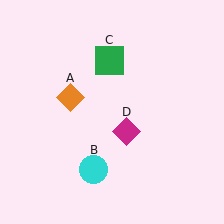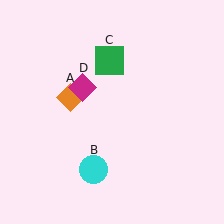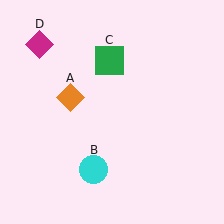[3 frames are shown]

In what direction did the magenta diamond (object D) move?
The magenta diamond (object D) moved up and to the left.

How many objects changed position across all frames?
1 object changed position: magenta diamond (object D).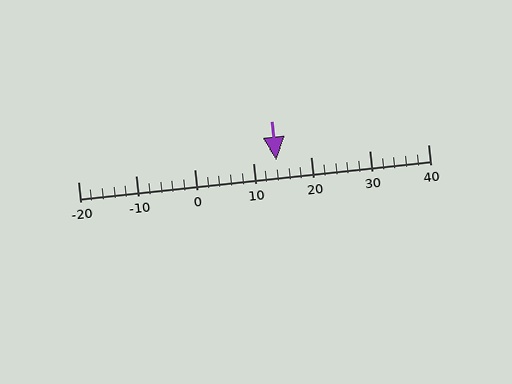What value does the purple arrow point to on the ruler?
The purple arrow points to approximately 14.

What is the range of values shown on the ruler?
The ruler shows values from -20 to 40.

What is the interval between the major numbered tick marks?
The major tick marks are spaced 10 units apart.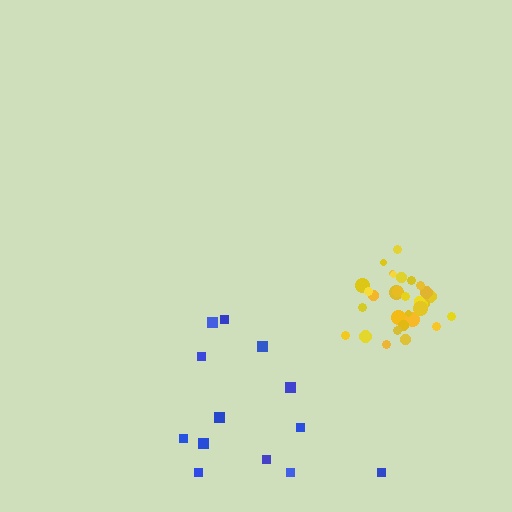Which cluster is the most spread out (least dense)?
Blue.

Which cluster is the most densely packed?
Yellow.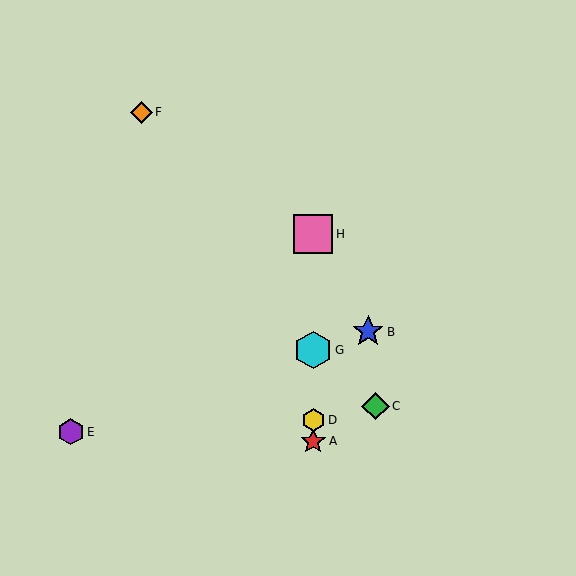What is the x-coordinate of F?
Object F is at x≈141.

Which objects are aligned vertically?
Objects A, D, G, H are aligned vertically.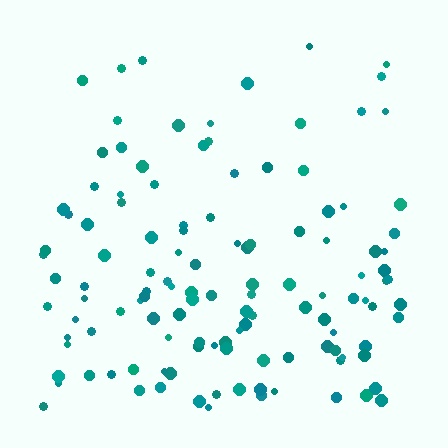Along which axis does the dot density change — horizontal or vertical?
Vertical.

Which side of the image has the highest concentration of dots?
The bottom.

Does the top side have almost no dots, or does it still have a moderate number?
Still a moderate number, just noticeably fewer than the bottom.